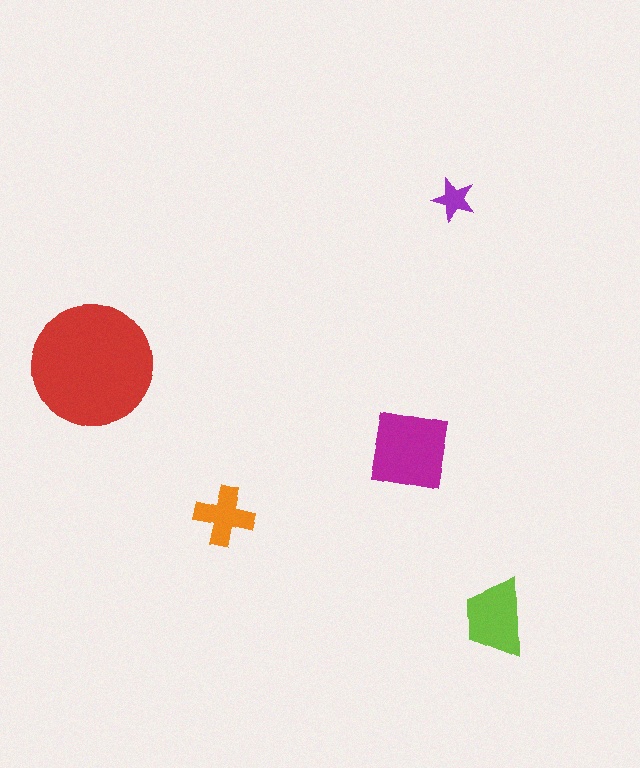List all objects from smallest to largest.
The purple star, the orange cross, the lime trapezoid, the magenta square, the red circle.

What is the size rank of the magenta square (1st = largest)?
2nd.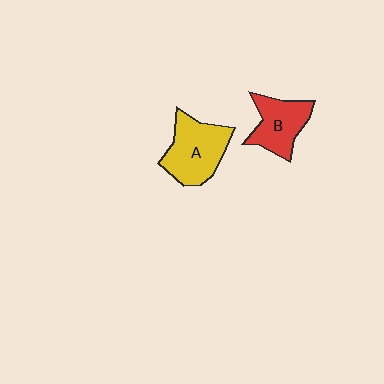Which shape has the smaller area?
Shape B (red).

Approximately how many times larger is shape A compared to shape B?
Approximately 1.3 times.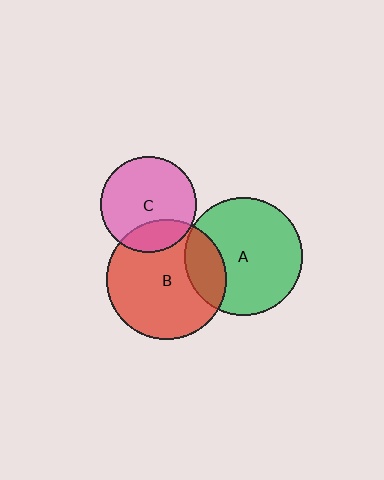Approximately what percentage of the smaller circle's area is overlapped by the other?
Approximately 20%.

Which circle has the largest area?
Circle B (red).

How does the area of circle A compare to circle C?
Approximately 1.5 times.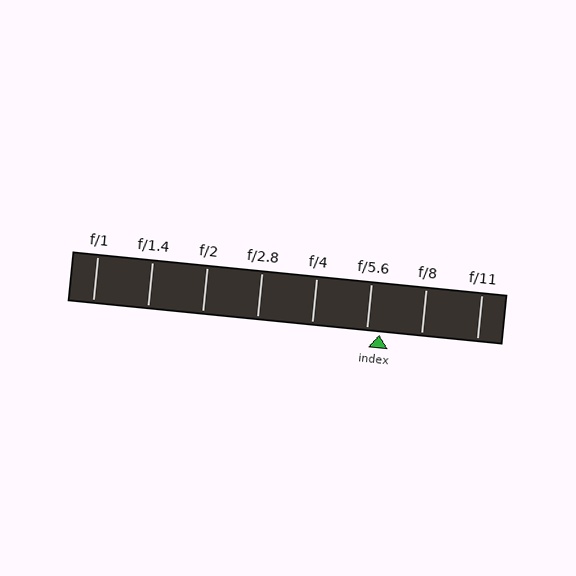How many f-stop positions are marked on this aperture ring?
There are 8 f-stop positions marked.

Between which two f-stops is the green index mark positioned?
The index mark is between f/5.6 and f/8.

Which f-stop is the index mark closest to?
The index mark is closest to f/5.6.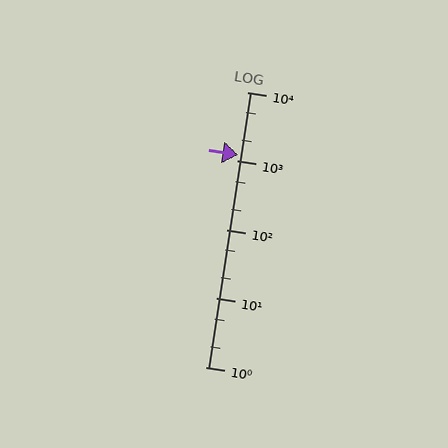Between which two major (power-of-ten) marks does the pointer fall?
The pointer is between 1000 and 10000.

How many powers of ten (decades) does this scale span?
The scale spans 4 decades, from 1 to 10000.